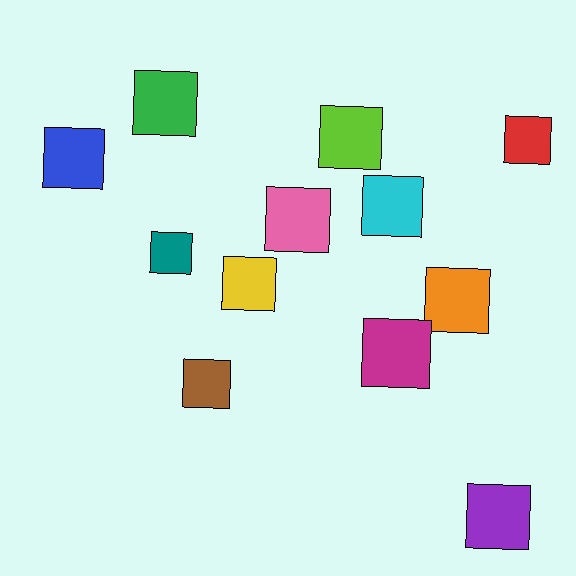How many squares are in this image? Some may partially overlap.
There are 12 squares.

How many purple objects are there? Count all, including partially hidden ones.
There is 1 purple object.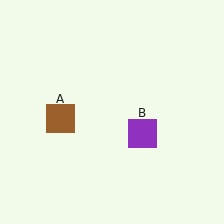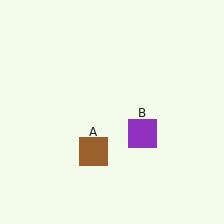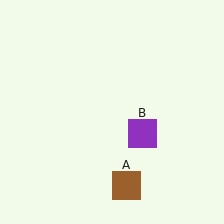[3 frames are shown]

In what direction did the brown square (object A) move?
The brown square (object A) moved down and to the right.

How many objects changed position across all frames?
1 object changed position: brown square (object A).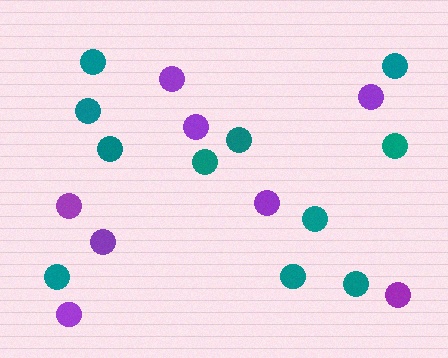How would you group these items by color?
There are 2 groups: one group of purple circles (8) and one group of teal circles (11).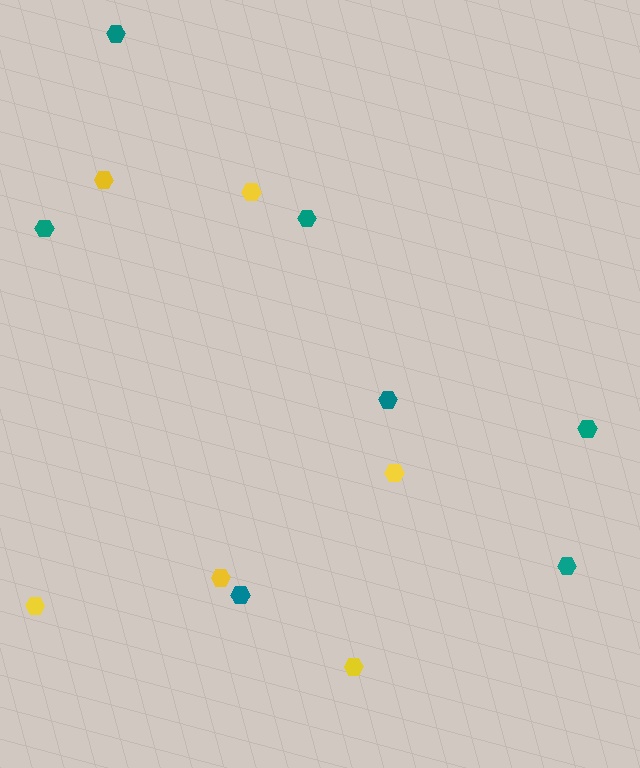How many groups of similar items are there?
There are 2 groups: one group of yellow hexagons (6) and one group of teal hexagons (7).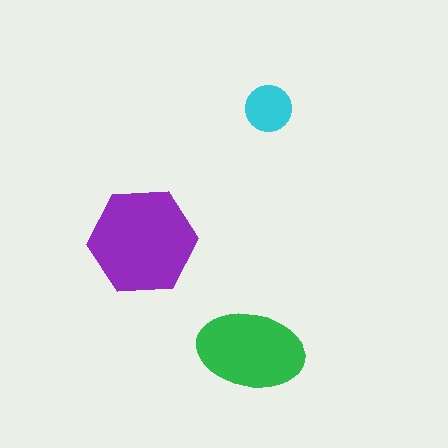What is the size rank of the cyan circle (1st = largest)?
3rd.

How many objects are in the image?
There are 3 objects in the image.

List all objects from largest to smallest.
The purple hexagon, the green ellipse, the cyan circle.